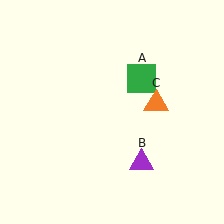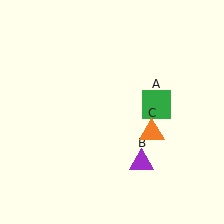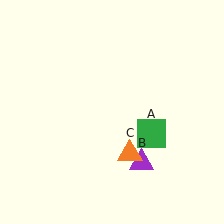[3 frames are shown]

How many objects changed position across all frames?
2 objects changed position: green square (object A), orange triangle (object C).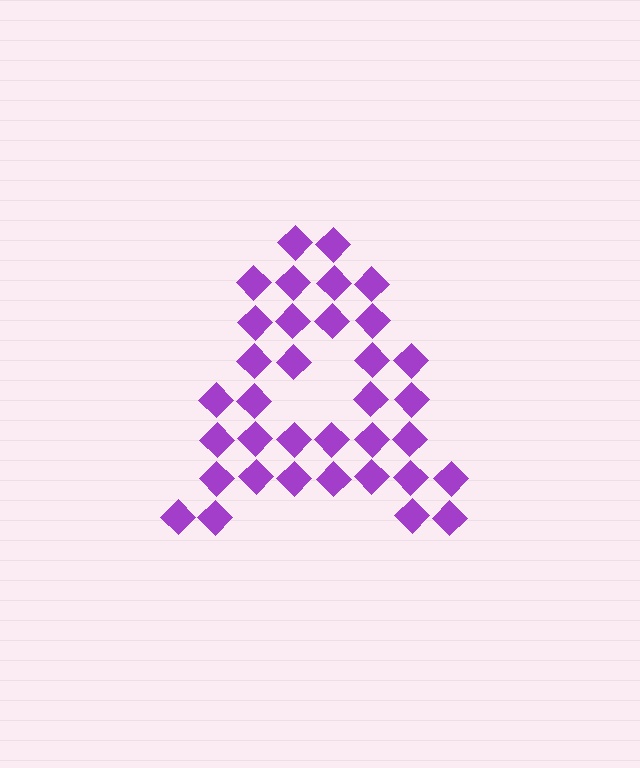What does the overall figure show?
The overall figure shows the letter A.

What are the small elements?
The small elements are diamonds.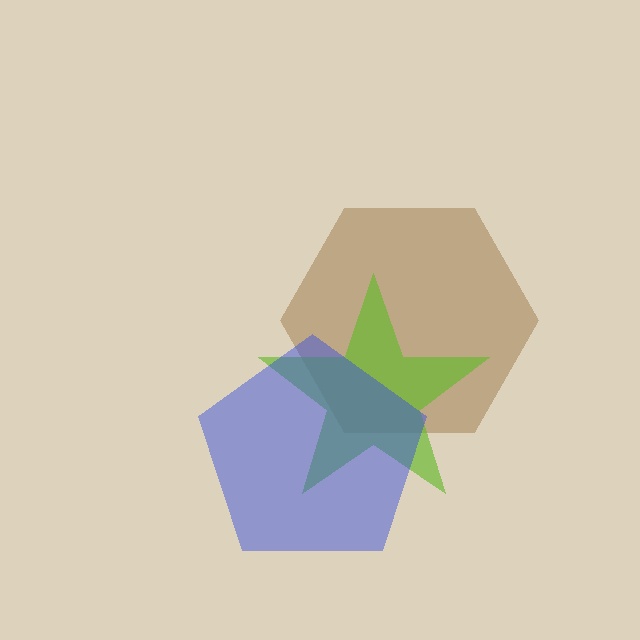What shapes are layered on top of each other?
The layered shapes are: a brown hexagon, a lime star, a blue pentagon.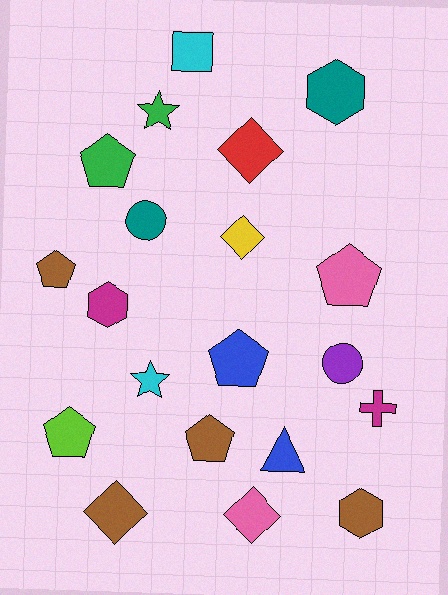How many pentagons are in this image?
There are 6 pentagons.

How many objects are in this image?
There are 20 objects.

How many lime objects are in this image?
There is 1 lime object.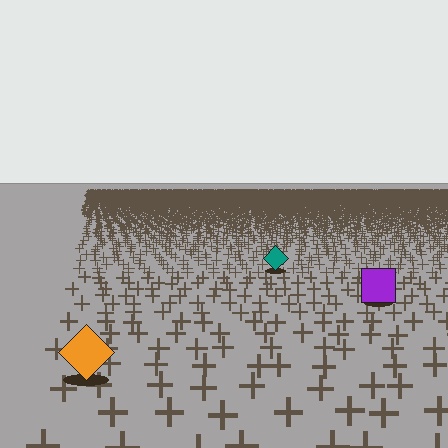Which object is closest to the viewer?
The orange diamond is closest. The texture marks near it are larger and more spread out.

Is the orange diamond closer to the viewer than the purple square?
Yes. The orange diamond is closer — you can tell from the texture gradient: the ground texture is coarser near it.